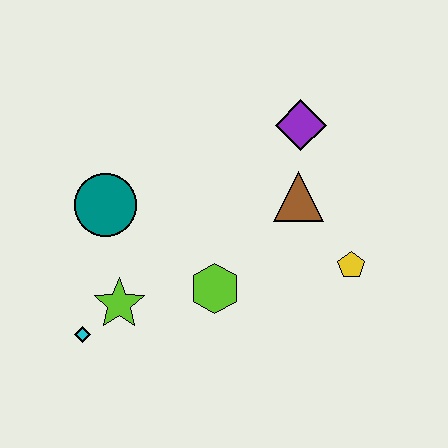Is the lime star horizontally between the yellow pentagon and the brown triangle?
No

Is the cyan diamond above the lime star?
No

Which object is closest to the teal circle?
The lime star is closest to the teal circle.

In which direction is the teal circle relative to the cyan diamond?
The teal circle is above the cyan diamond.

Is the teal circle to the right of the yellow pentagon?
No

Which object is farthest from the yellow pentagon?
The cyan diamond is farthest from the yellow pentagon.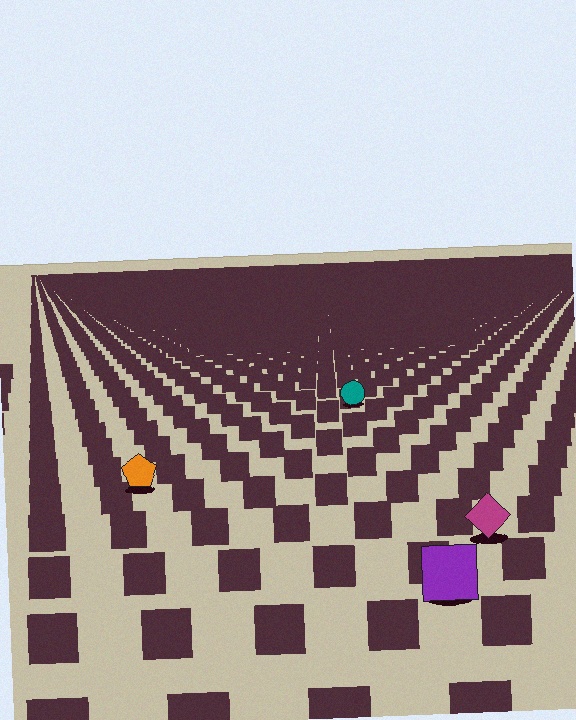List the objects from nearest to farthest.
From nearest to farthest: the purple square, the magenta diamond, the orange pentagon, the teal circle.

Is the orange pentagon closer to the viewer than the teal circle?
Yes. The orange pentagon is closer — you can tell from the texture gradient: the ground texture is coarser near it.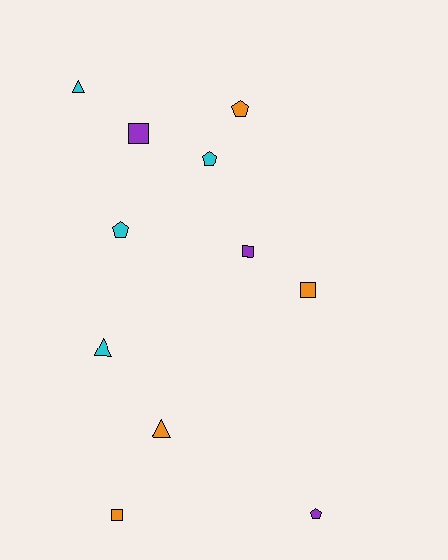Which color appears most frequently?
Cyan, with 4 objects.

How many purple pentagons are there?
There is 1 purple pentagon.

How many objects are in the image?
There are 11 objects.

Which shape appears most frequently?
Square, with 4 objects.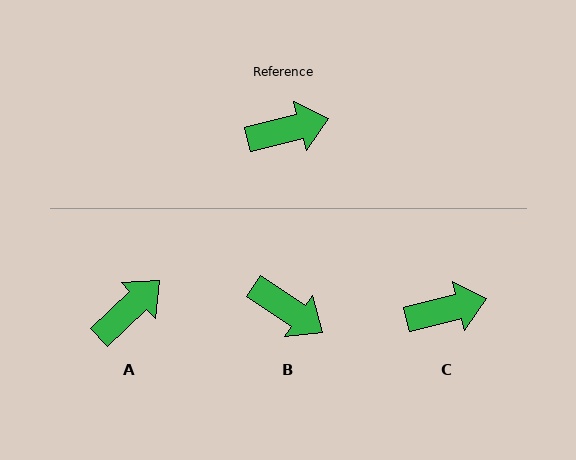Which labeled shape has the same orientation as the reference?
C.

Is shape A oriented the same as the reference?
No, it is off by about 29 degrees.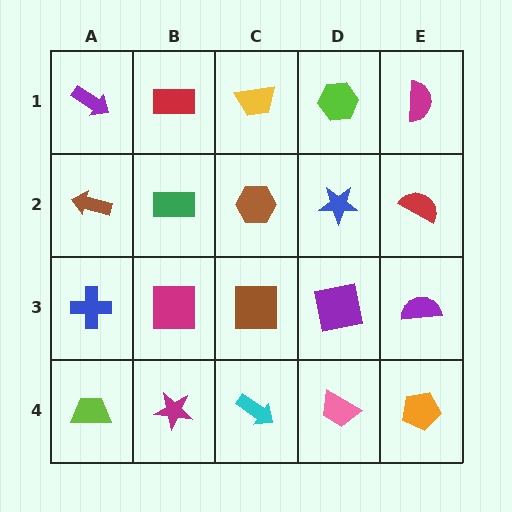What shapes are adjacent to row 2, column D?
A lime hexagon (row 1, column D), a purple square (row 3, column D), a brown hexagon (row 2, column C), a red semicircle (row 2, column E).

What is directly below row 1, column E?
A red semicircle.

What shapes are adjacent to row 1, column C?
A brown hexagon (row 2, column C), a red rectangle (row 1, column B), a lime hexagon (row 1, column D).